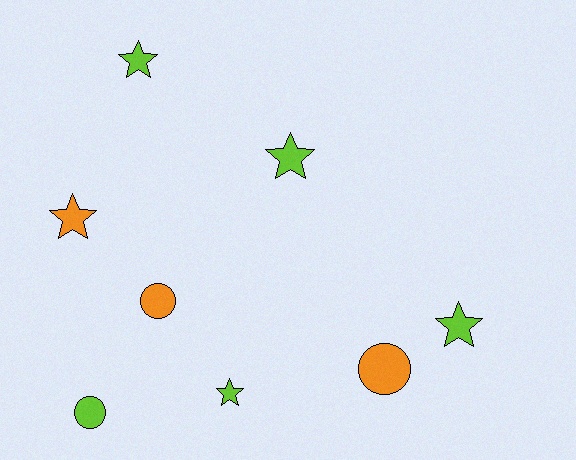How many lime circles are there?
There is 1 lime circle.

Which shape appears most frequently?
Star, with 5 objects.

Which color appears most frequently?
Lime, with 5 objects.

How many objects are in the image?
There are 8 objects.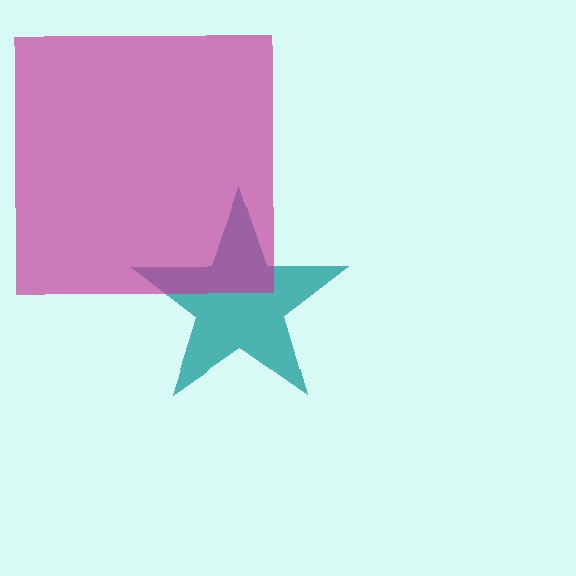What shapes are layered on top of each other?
The layered shapes are: a teal star, a magenta square.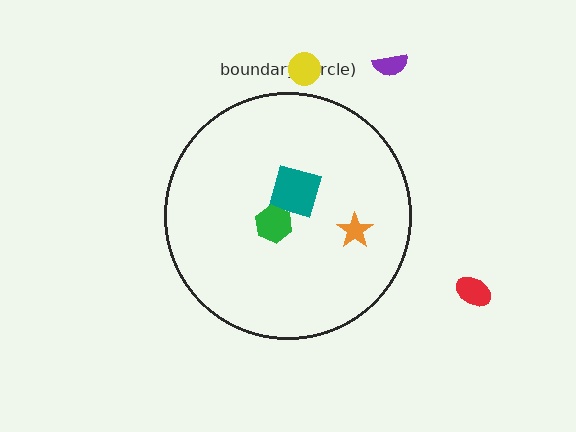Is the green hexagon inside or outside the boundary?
Inside.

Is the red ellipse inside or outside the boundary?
Outside.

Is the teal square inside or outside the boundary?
Inside.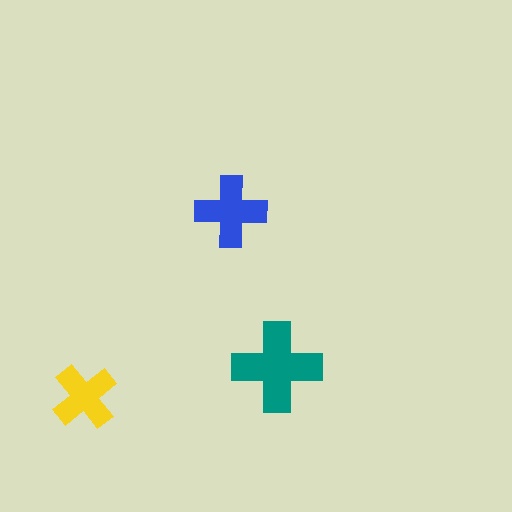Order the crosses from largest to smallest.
the teal one, the blue one, the yellow one.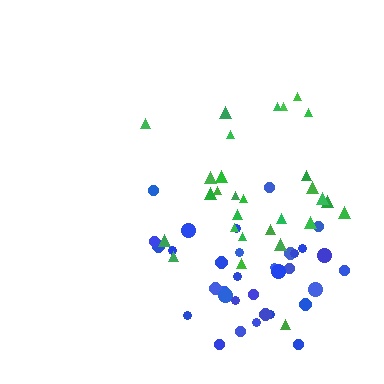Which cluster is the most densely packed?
Green.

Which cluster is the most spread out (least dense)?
Blue.